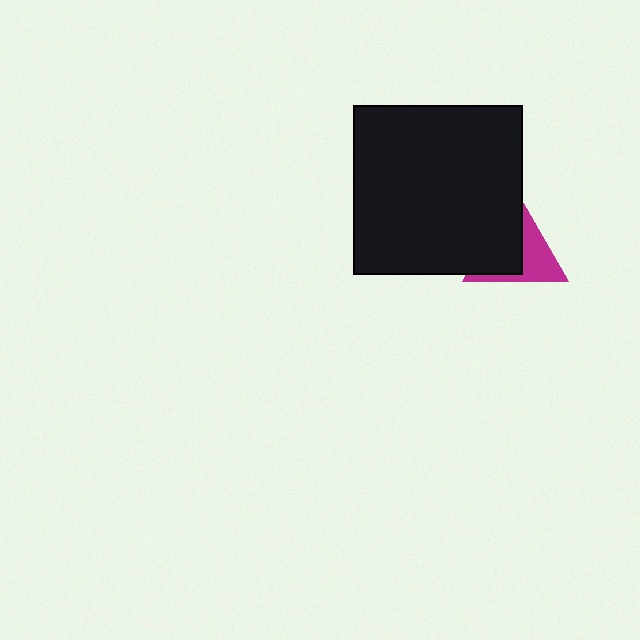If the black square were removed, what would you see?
You would see the complete magenta triangle.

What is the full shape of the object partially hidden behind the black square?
The partially hidden object is a magenta triangle.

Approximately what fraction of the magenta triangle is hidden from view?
Roughly 57% of the magenta triangle is hidden behind the black square.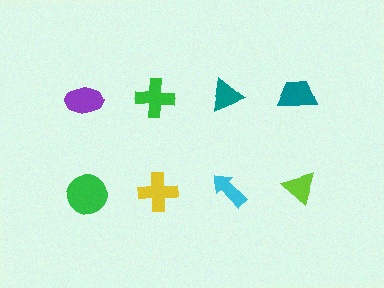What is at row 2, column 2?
A yellow cross.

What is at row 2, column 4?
A lime triangle.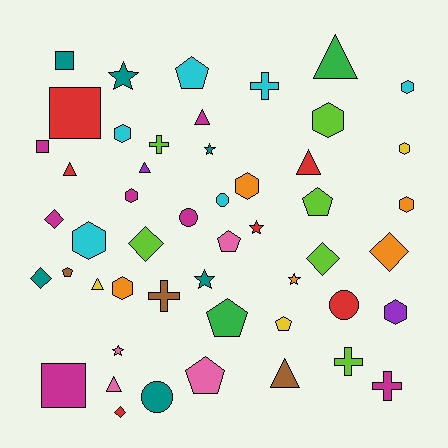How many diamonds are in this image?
There are 6 diamonds.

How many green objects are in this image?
There are 2 green objects.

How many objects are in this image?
There are 50 objects.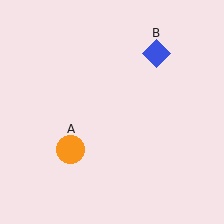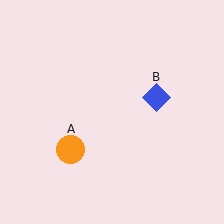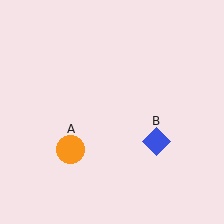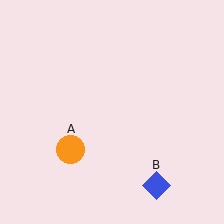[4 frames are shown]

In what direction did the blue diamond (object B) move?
The blue diamond (object B) moved down.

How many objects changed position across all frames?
1 object changed position: blue diamond (object B).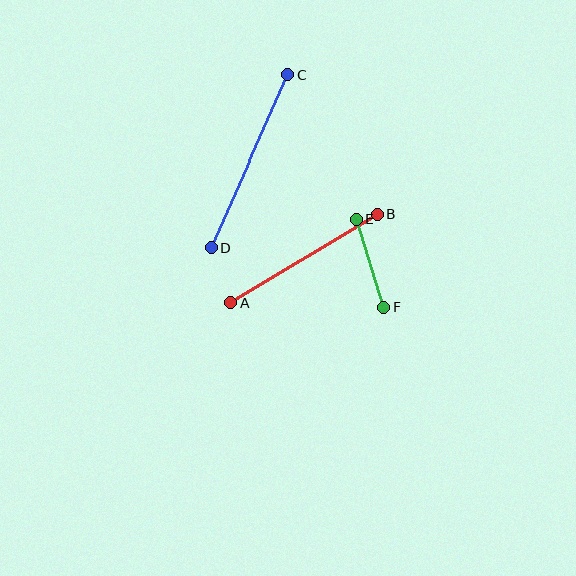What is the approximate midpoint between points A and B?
The midpoint is at approximately (304, 259) pixels.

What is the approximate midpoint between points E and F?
The midpoint is at approximately (370, 263) pixels.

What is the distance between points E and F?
The distance is approximately 92 pixels.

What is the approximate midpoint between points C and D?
The midpoint is at approximately (249, 162) pixels.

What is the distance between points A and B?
The distance is approximately 171 pixels.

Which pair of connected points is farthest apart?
Points C and D are farthest apart.